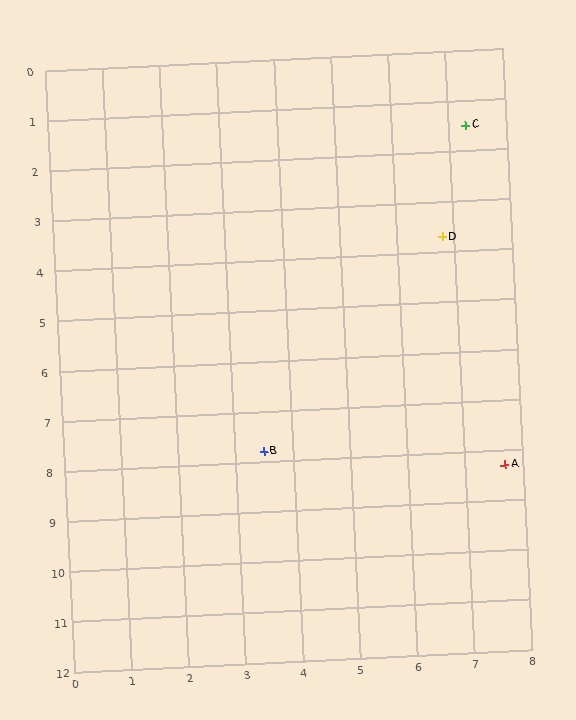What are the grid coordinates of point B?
Point B is at approximately (3.5, 7.8).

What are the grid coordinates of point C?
Point C is at approximately (7.3, 1.5).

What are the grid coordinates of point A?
Point A is at approximately (7.7, 8.3).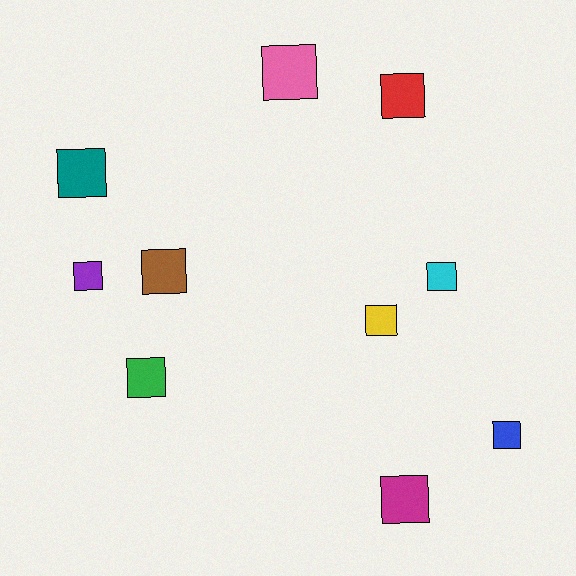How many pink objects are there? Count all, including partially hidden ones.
There is 1 pink object.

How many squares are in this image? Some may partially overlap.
There are 10 squares.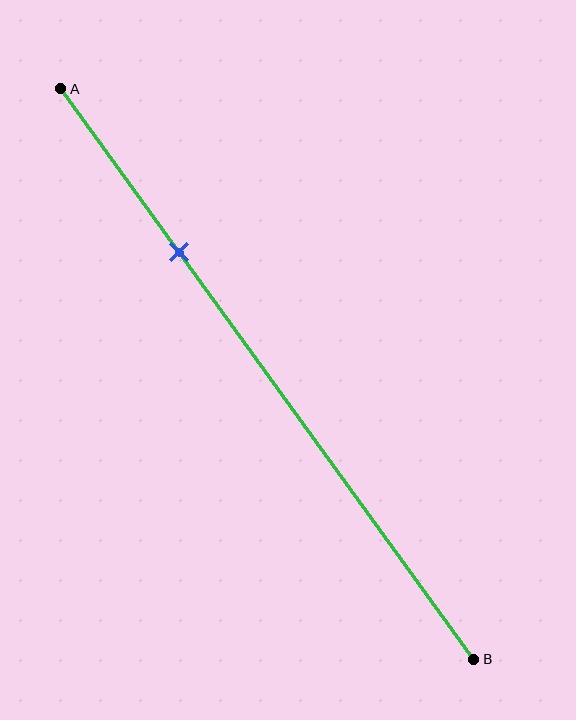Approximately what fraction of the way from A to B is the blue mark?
The blue mark is approximately 30% of the way from A to B.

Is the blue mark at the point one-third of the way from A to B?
No, the mark is at about 30% from A, not at the 33% one-third point.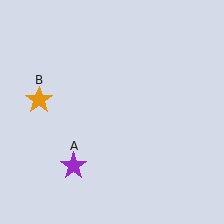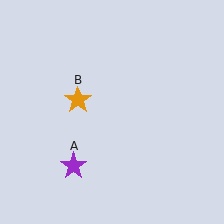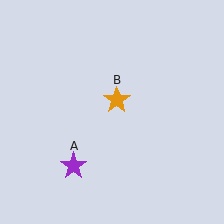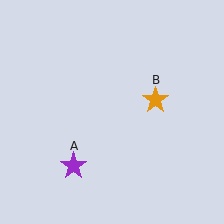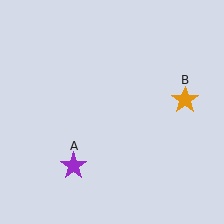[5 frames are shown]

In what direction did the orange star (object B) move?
The orange star (object B) moved right.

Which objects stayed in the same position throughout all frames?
Purple star (object A) remained stationary.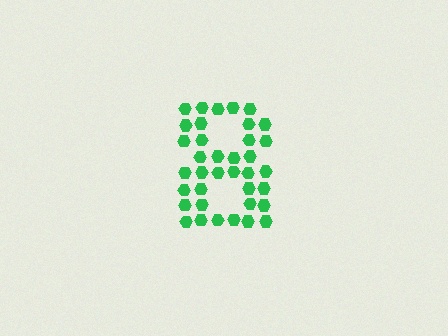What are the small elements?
The small elements are hexagons.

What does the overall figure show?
The overall figure shows the digit 8.